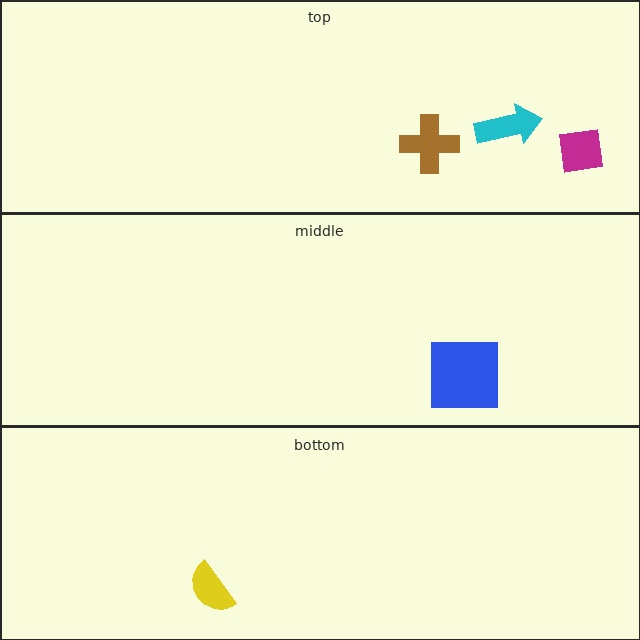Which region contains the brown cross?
The top region.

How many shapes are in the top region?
3.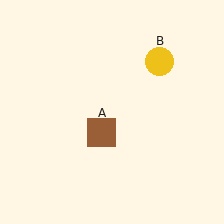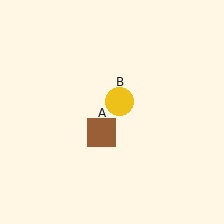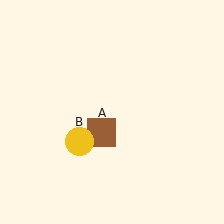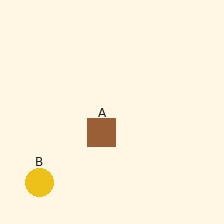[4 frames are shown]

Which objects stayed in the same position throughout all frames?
Brown square (object A) remained stationary.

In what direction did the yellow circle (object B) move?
The yellow circle (object B) moved down and to the left.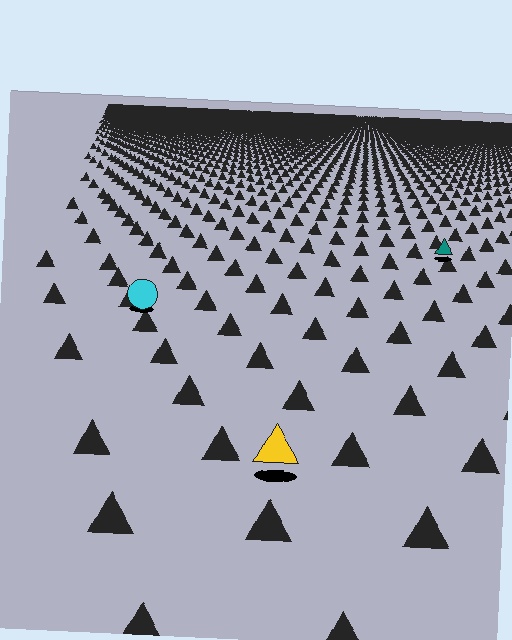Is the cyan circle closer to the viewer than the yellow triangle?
No. The yellow triangle is closer — you can tell from the texture gradient: the ground texture is coarser near it.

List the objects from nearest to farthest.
From nearest to farthest: the yellow triangle, the cyan circle, the teal triangle.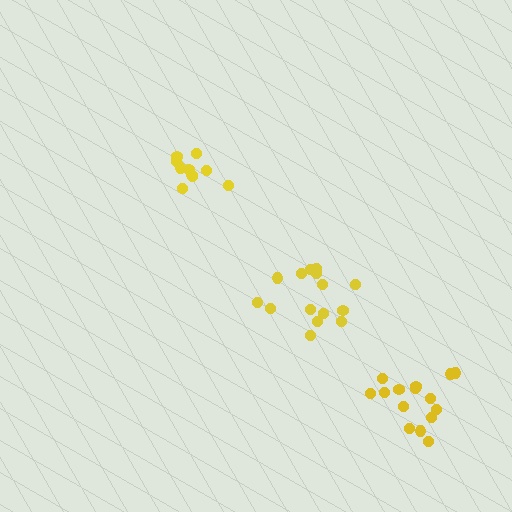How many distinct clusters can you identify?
There are 3 distinct clusters.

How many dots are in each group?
Group 1: 16 dots, Group 2: 11 dots, Group 3: 15 dots (42 total).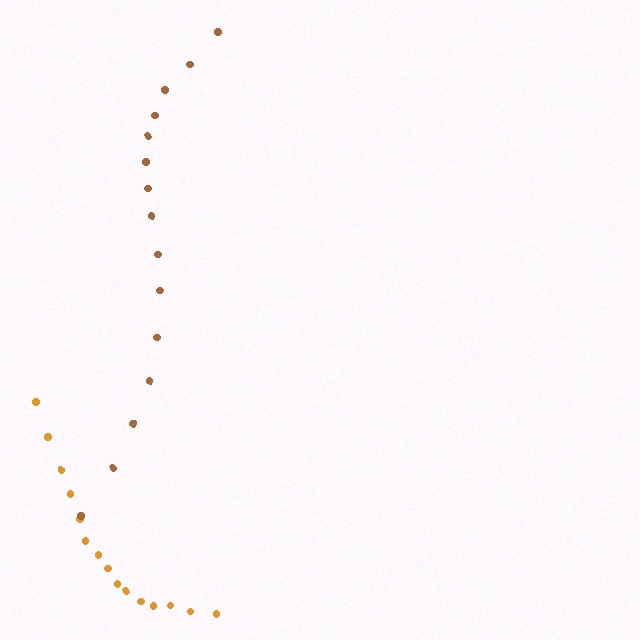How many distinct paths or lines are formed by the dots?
There are 2 distinct paths.